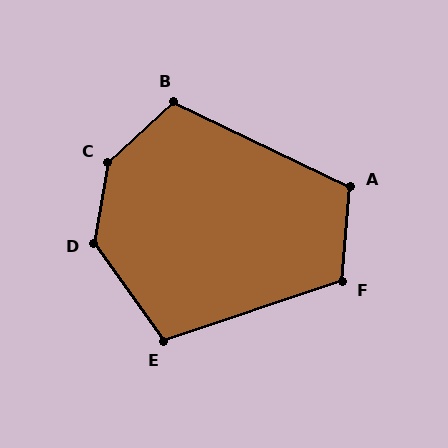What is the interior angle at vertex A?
Approximately 111 degrees (obtuse).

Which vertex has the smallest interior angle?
E, at approximately 107 degrees.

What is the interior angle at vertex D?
Approximately 135 degrees (obtuse).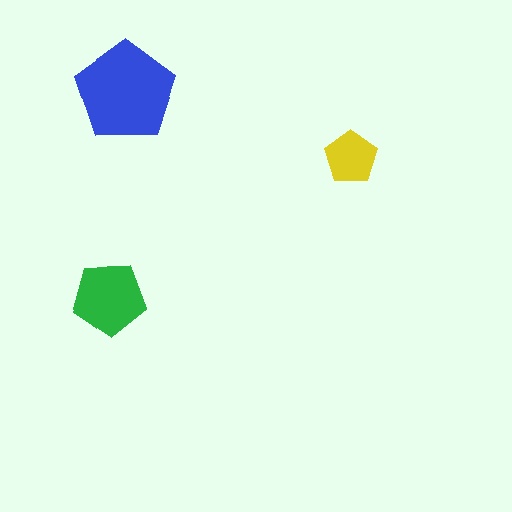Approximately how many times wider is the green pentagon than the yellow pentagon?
About 1.5 times wider.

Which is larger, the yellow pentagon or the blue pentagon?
The blue one.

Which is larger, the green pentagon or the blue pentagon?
The blue one.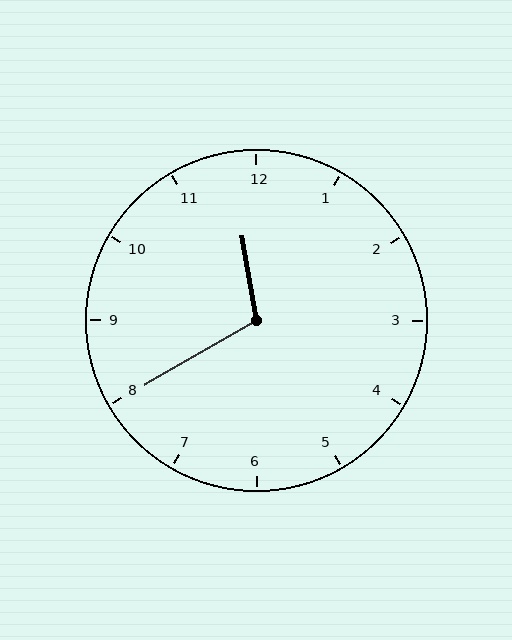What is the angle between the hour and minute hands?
Approximately 110 degrees.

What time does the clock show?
11:40.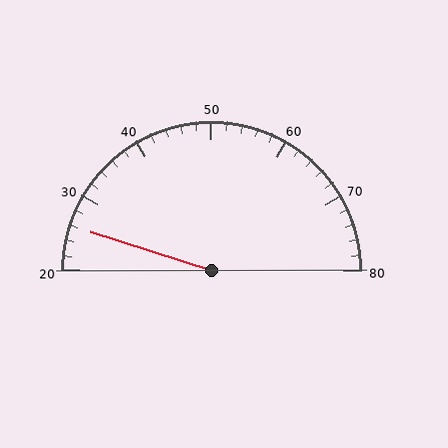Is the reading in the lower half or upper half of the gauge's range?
The reading is in the lower half of the range (20 to 80).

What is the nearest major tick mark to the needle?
The nearest major tick mark is 30.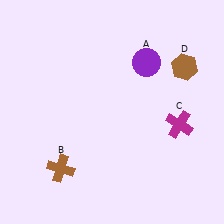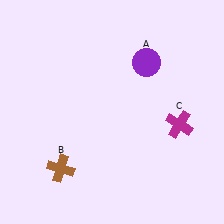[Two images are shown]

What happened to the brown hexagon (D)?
The brown hexagon (D) was removed in Image 2. It was in the top-right area of Image 1.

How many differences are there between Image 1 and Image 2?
There is 1 difference between the two images.